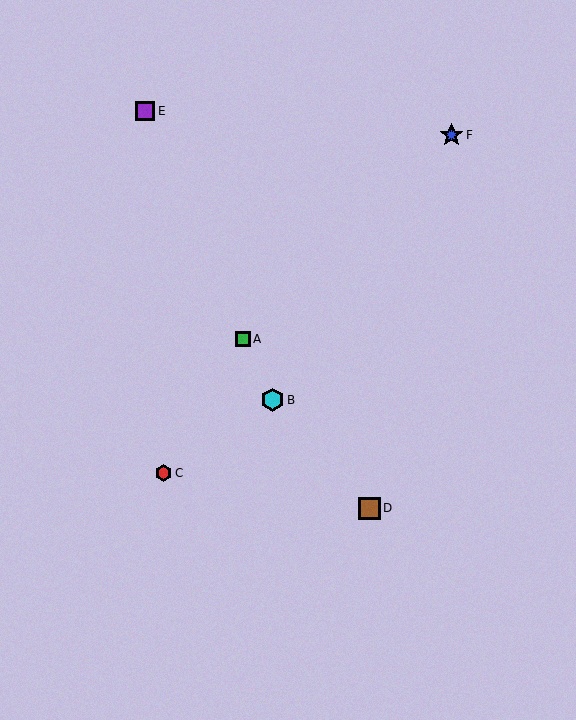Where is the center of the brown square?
The center of the brown square is at (369, 508).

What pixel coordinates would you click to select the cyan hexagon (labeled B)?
Click at (273, 400) to select the cyan hexagon B.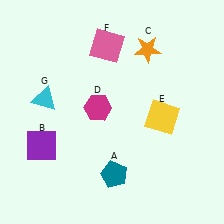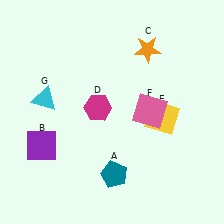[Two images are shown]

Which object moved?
The pink square (F) moved down.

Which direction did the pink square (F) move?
The pink square (F) moved down.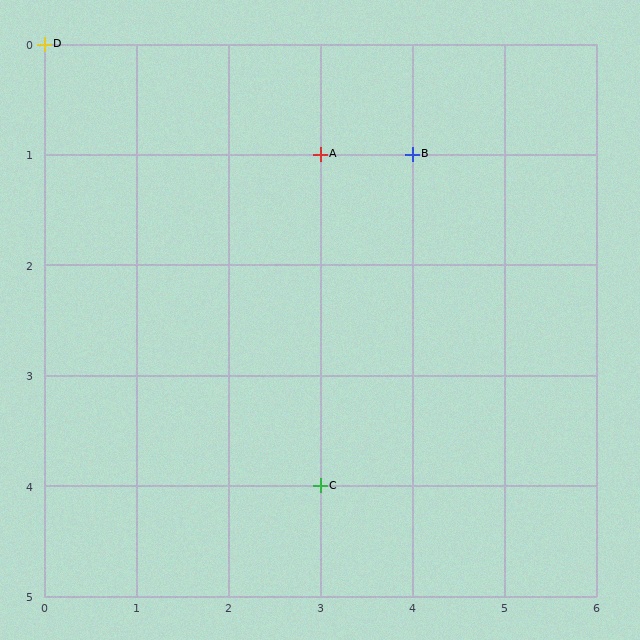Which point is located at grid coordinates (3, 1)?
Point A is at (3, 1).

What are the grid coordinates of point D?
Point D is at grid coordinates (0, 0).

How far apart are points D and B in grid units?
Points D and B are 4 columns and 1 row apart (about 4.1 grid units diagonally).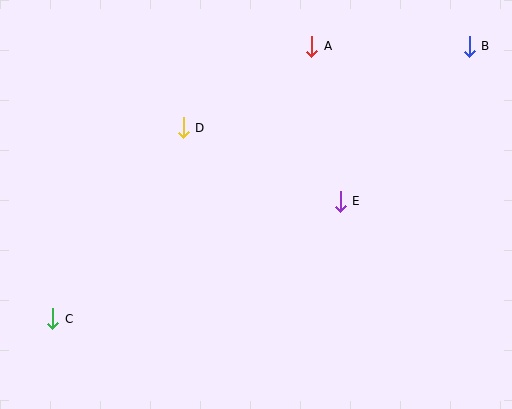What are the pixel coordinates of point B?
Point B is at (469, 46).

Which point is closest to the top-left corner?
Point D is closest to the top-left corner.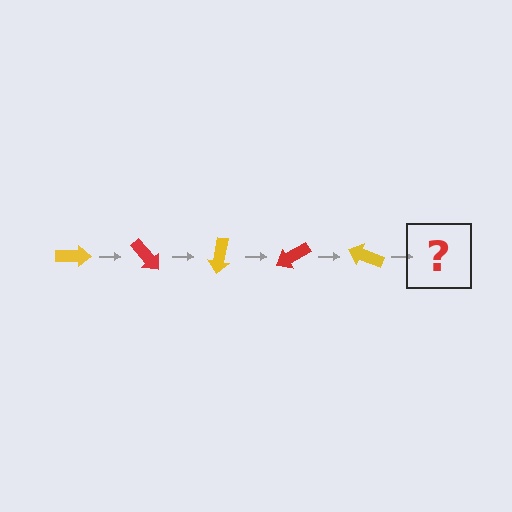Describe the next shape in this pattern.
It should be a red arrow, rotated 250 degrees from the start.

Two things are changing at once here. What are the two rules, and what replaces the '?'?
The two rules are that it rotates 50 degrees each step and the color cycles through yellow and red. The '?' should be a red arrow, rotated 250 degrees from the start.